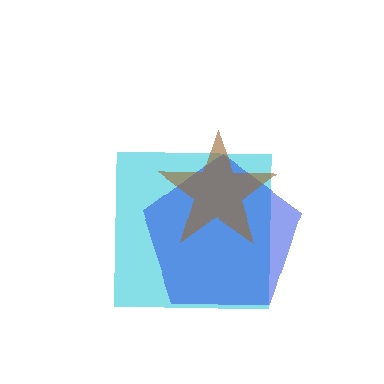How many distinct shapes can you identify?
There are 3 distinct shapes: a cyan square, a blue pentagon, a brown star.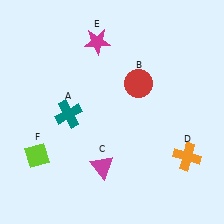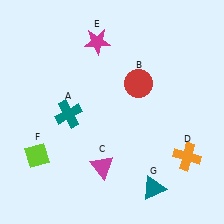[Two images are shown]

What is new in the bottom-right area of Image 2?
A teal triangle (G) was added in the bottom-right area of Image 2.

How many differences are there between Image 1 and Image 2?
There is 1 difference between the two images.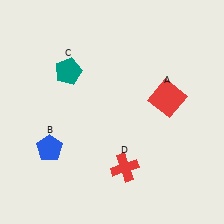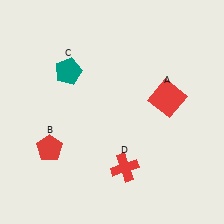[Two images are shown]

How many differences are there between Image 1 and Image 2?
There is 1 difference between the two images.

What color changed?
The pentagon (B) changed from blue in Image 1 to red in Image 2.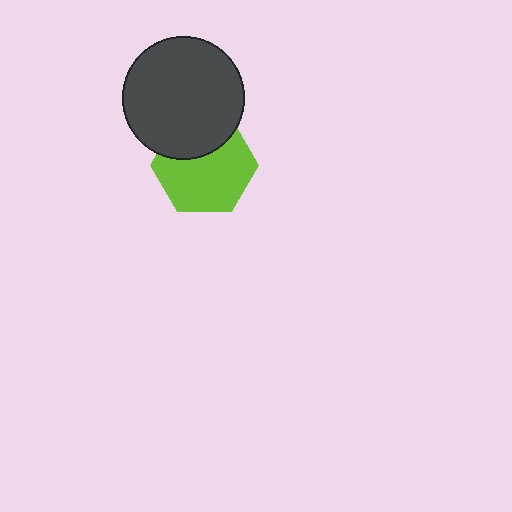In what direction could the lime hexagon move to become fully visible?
The lime hexagon could move down. That would shift it out from behind the dark gray circle entirely.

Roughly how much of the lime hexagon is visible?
Most of it is visible (roughly 68%).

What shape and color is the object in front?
The object in front is a dark gray circle.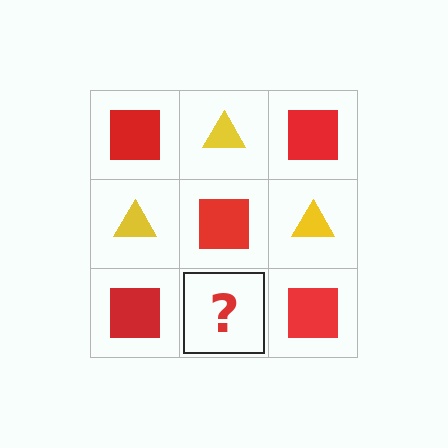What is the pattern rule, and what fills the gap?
The rule is that it alternates red square and yellow triangle in a checkerboard pattern. The gap should be filled with a yellow triangle.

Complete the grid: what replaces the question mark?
The question mark should be replaced with a yellow triangle.